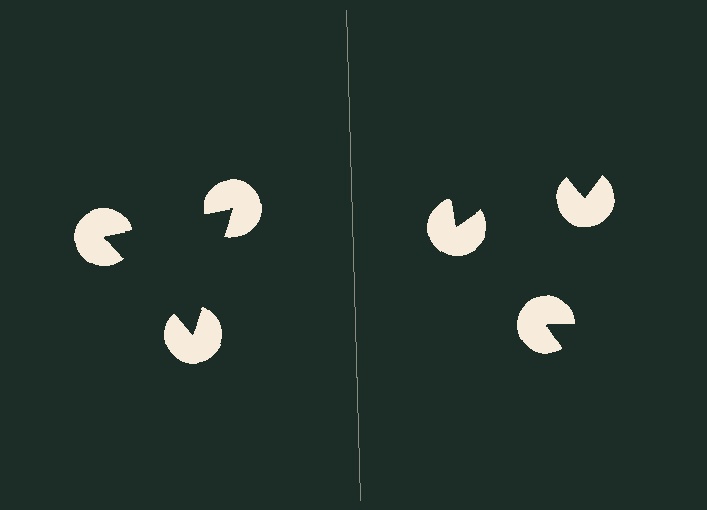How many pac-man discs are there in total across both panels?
6 — 3 on each side.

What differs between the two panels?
The pac-man discs are positioned identically on both sides; only the wedge orientations differ. On the left they align to a triangle; on the right they are misaligned.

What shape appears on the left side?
An illusory triangle.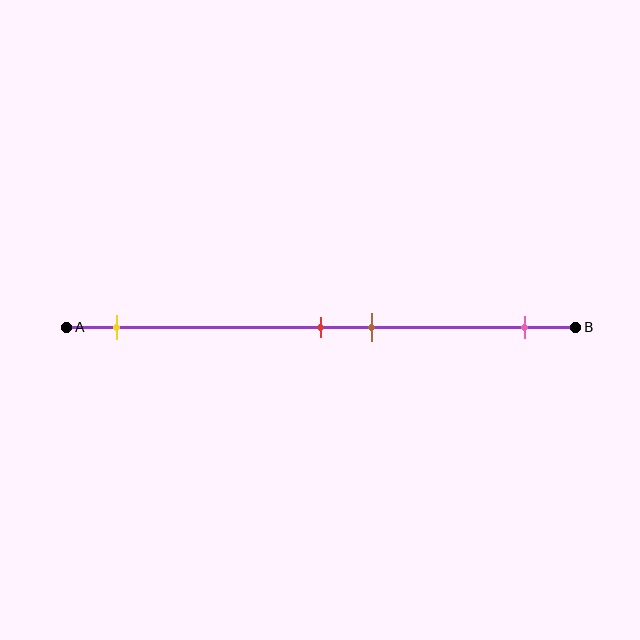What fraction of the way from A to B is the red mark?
The red mark is approximately 50% (0.5) of the way from A to B.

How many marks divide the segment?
There are 4 marks dividing the segment.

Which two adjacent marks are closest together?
The red and brown marks are the closest adjacent pair.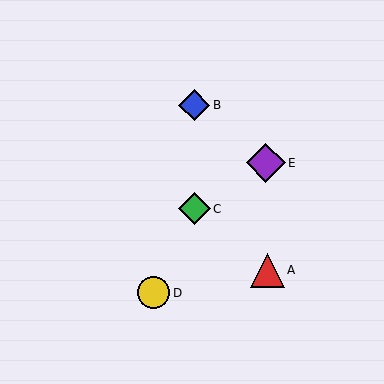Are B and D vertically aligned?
No, B is at x≈194 and D is at x≈154.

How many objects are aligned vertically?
2 objects (B, C) are aligned vertically.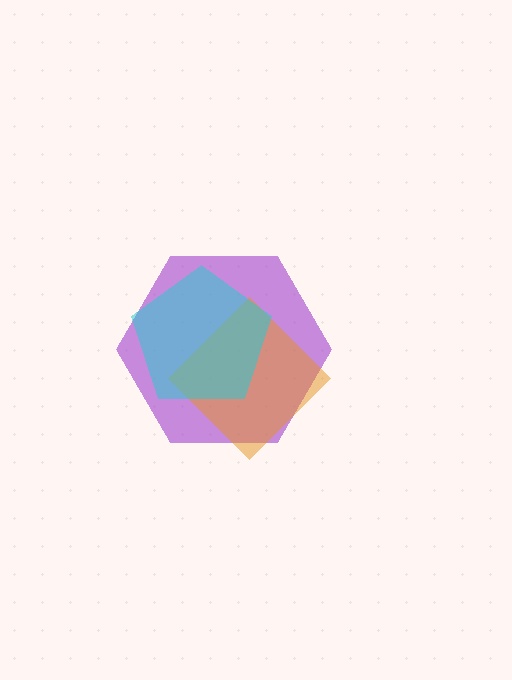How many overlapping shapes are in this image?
There are 3 overlapping shapes in the image.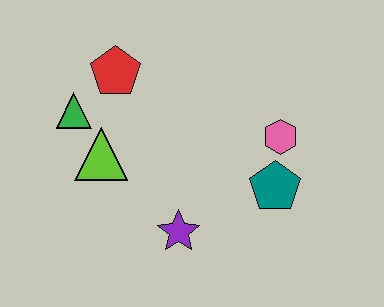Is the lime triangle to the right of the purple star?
No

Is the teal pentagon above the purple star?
Yes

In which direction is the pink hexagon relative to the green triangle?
The pink hexagon is to the right of the green triangle.